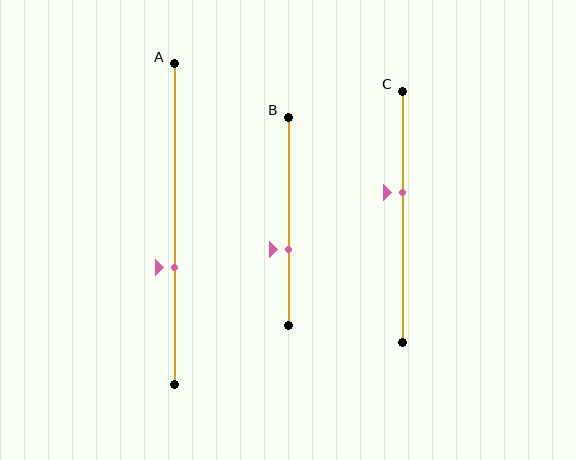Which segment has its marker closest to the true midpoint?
Segment C has its marker closest to the true midpoint.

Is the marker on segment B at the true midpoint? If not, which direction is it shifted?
No, the marker on segment B is shifted downward by about 14% of the segment length.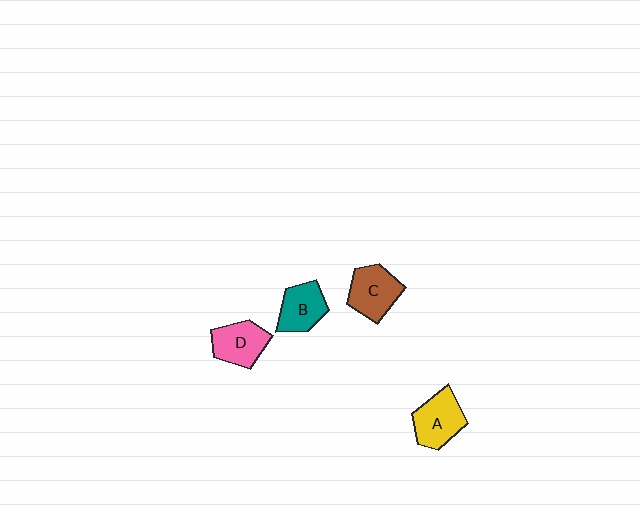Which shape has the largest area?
Shape A (yellow).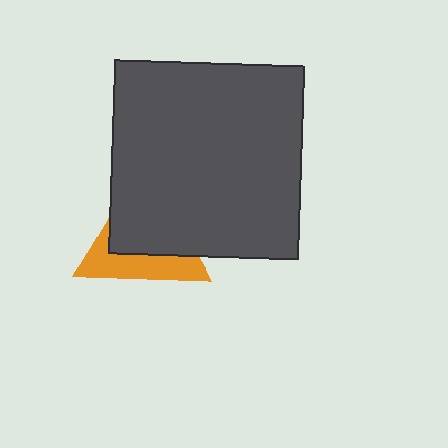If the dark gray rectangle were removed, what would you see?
You would see the complete orange triangle.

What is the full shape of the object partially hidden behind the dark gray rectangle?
The partially hidden object is an orange triangle.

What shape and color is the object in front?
The object in front is a dark gray rectangle.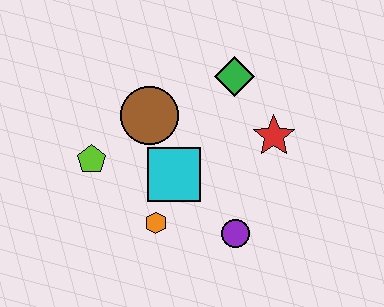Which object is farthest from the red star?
The lime pentagon is farthest from the red star.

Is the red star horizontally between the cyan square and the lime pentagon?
No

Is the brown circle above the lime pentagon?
Yes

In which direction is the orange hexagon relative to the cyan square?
The orange hexagon is below the cyan square.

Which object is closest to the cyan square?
The orange hexagon is closest to the cyan square.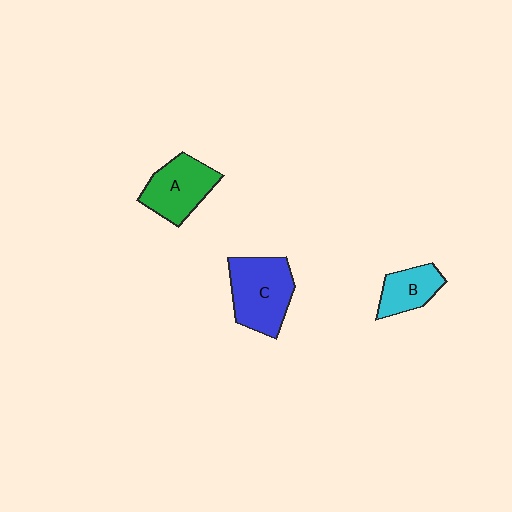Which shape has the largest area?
Shape C (blue).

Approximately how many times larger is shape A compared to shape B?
Approximately 1.4 times.